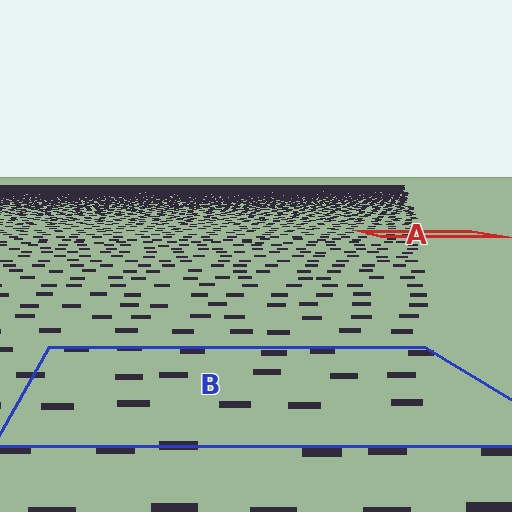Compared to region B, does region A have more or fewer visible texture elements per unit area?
Region A has more texture elements per unit area — they are packed more densely because it is farther away.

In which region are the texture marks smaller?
The texture marks are smaller in region A, because it is farther away.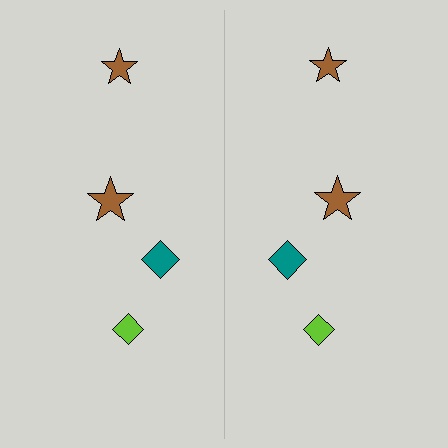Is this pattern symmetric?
Yes, this pattern has bilateral (reflection) symmetry.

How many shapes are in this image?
There are 8 shapes in this image.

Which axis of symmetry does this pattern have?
The pattern has a vertical axis of symmetry running through the center of the image.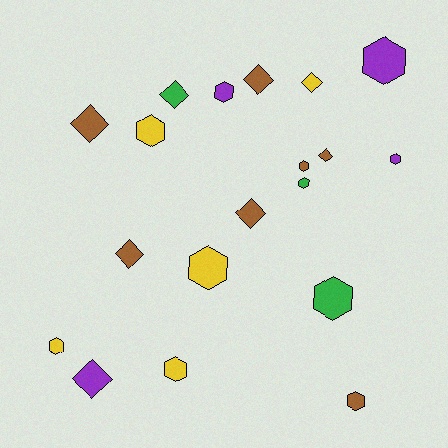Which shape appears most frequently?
Hexagon, with 11 objects.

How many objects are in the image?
There are 19 objects.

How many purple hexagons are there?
There are 3 purple hexagons.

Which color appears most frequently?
Brown, with 7 objects.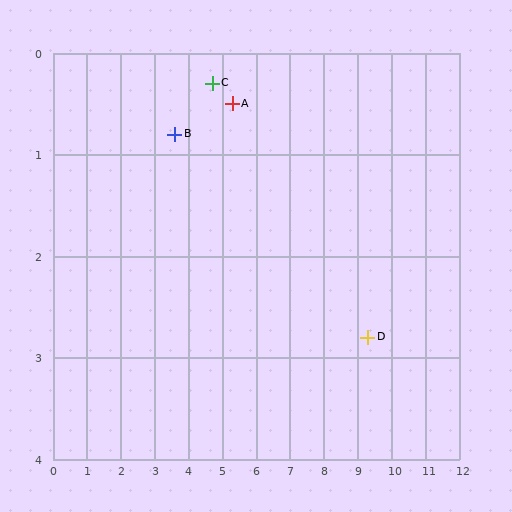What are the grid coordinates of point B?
Point B is at approximately (3.6, 0.8).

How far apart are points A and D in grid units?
Points A and D are about 4.6 grid units apart.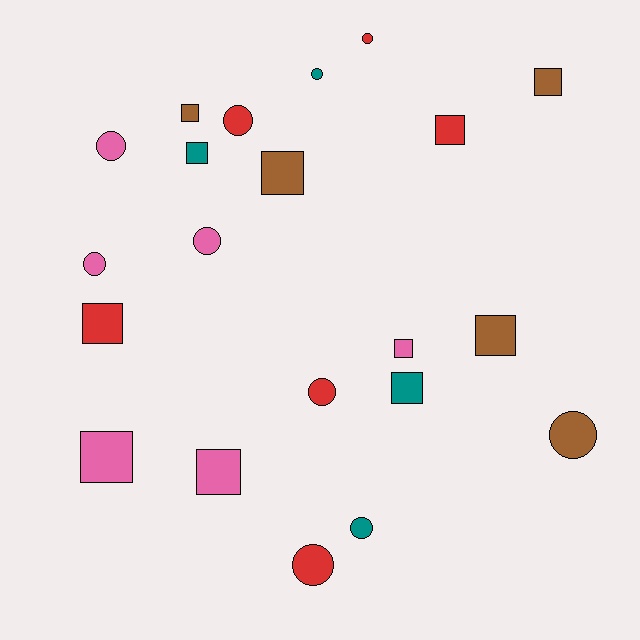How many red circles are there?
There are 4 red circles.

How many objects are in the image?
There are 21 objects.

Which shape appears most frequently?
Square, with 11 objects.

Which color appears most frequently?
Red, with 6 objects.